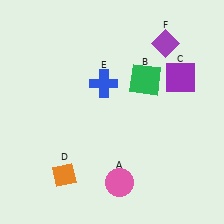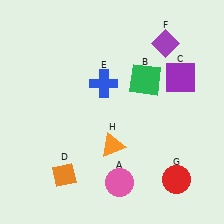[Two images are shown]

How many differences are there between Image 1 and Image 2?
There are 2 differences between the two images.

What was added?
A red circle (G), an orange triangle (H) were added in Image 2.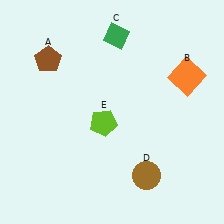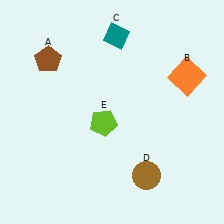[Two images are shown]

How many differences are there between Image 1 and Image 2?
There is 1 difference between the two images.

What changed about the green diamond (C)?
In Image 1, C is green. In Image 2, it changed to teal.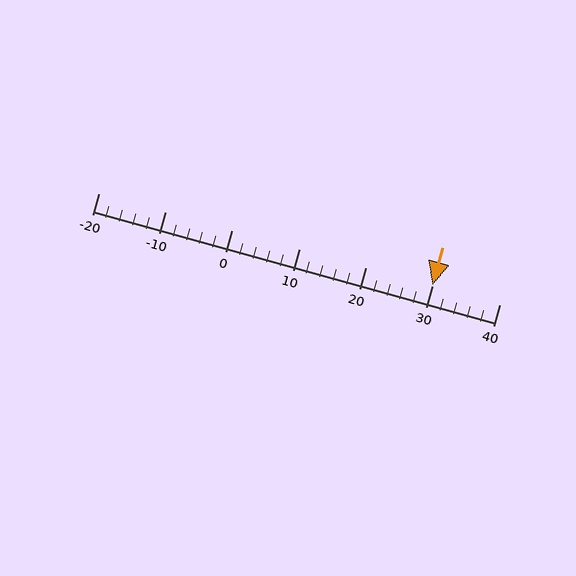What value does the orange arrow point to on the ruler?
The orange arrow points to approximately 30.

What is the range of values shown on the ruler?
The ruler shows values from -20 to 40.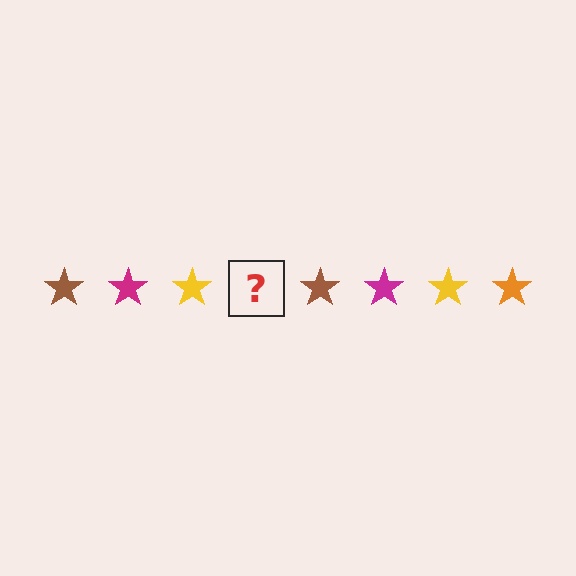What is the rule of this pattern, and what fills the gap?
The rule is that the pattern cycles through brown, magenta, yellow, orange stars. The gap should be filled with an orange star.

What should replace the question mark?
The question mark should be replaced with an orange star.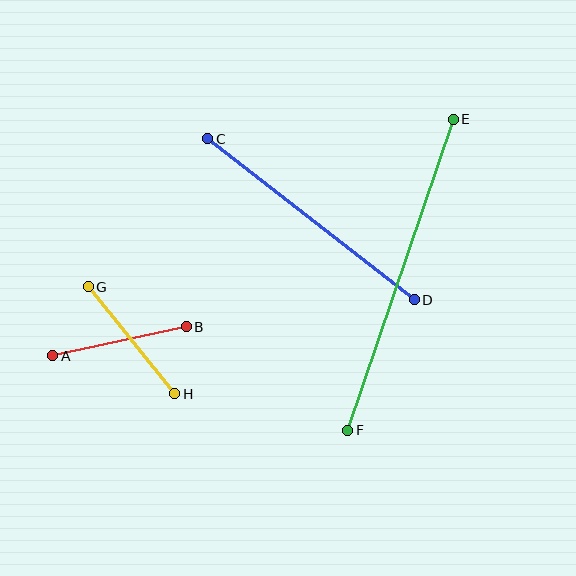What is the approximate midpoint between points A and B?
The midpoint is at approximately (119, 341) pixels.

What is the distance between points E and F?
The distance is approximately 328 pixels.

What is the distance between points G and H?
The distance is approximately 137 pixels.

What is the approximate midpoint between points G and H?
The midpoint is at approximately (132, 340) pixels.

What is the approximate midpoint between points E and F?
The midpoint is at approximately (401, 275) pixels.